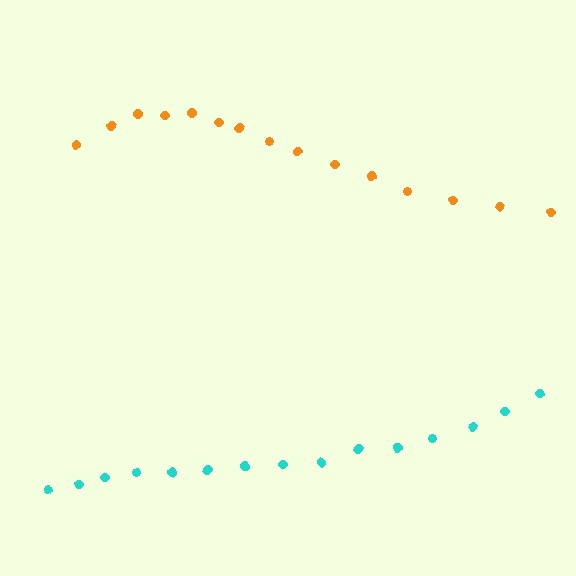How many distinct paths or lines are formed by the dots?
There are 2 distinct paths.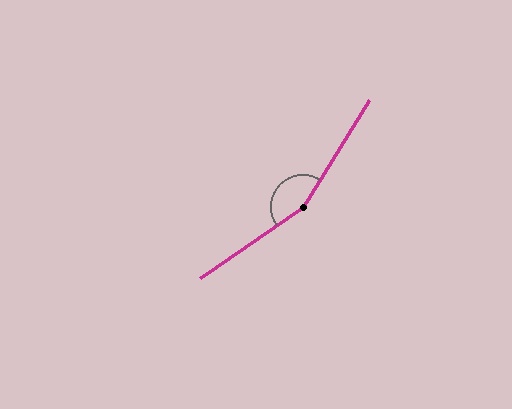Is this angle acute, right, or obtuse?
It is obtuse.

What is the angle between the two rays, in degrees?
Approximately 157 degrees.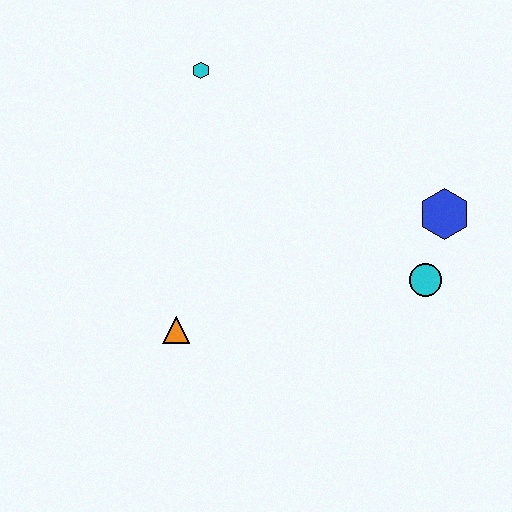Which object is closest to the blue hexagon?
The cyan circle is closest to the blue hexagon.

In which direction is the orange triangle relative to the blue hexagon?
The orange triangle is to the left of the blue hexagon.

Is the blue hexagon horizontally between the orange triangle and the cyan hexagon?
No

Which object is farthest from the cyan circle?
The cyan hexagon is farthest from the cyan circle.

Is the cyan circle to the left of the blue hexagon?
Yes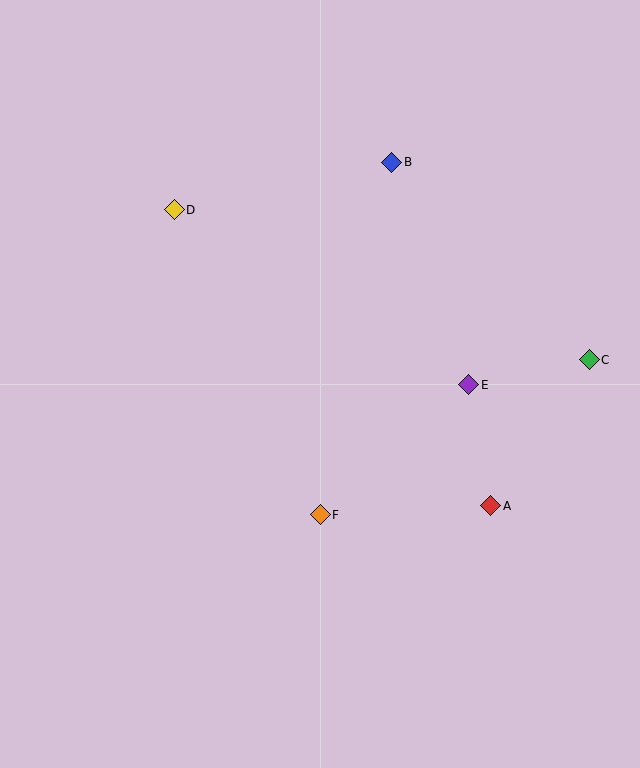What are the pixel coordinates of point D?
Point D is at (174, 210).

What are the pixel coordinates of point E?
Point E is at (468, 385).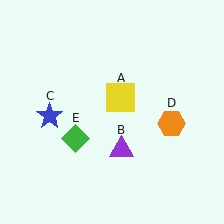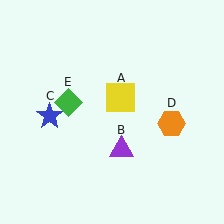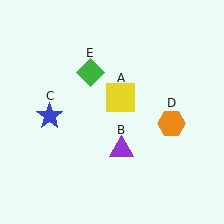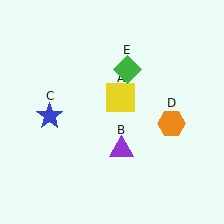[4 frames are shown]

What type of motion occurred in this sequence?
The green diamond (object E) rotated clockwise around the center of the scene.